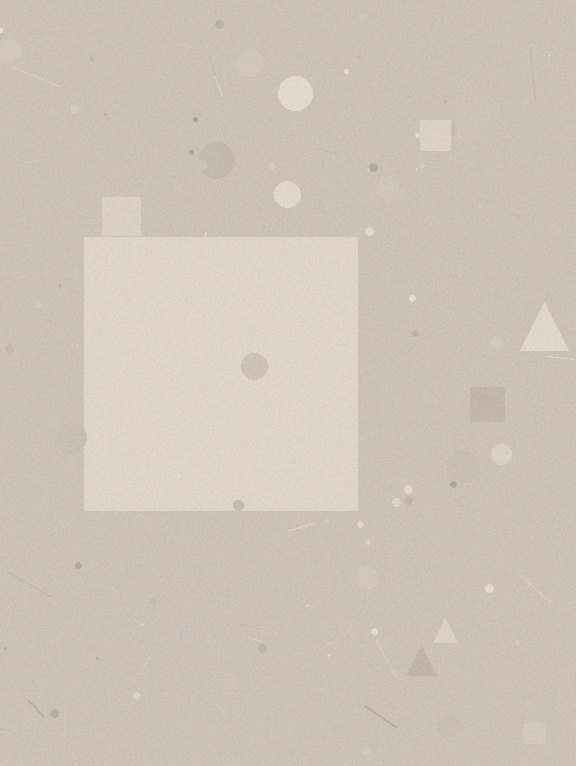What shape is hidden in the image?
A square is hidden in the image.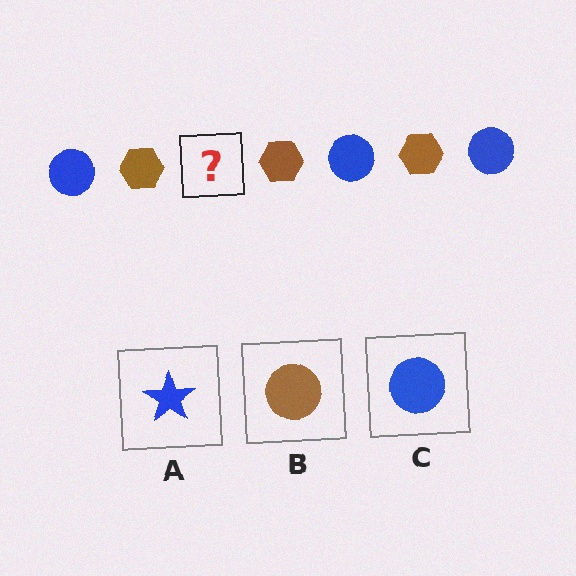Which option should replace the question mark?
Option C.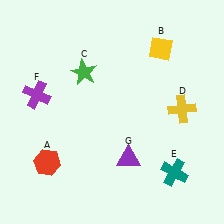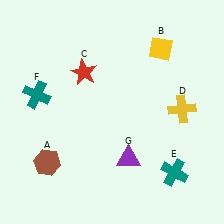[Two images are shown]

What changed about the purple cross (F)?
In Image 1, F is purple. In Image 2, it changed to teal.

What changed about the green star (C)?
In Image 1, C is green. In Image 2, it changed to red.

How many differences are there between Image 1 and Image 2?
There are 3 differences between the two images.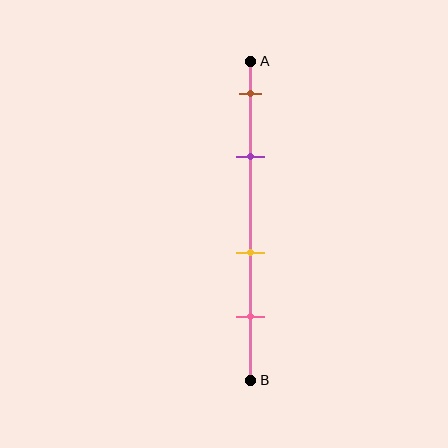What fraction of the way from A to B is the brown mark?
The brown mark is approximately 10% (0.1) of the way from A to B.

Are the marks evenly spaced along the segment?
No, the marks are not evenly spaced.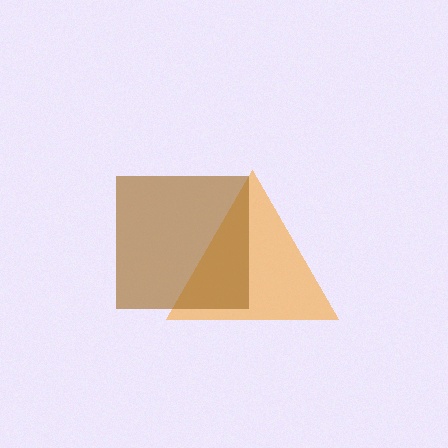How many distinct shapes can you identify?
There are 2 distinct shapes: an orange triangle, a brown square.